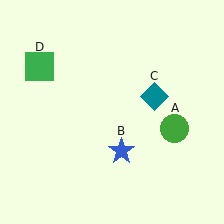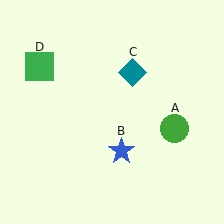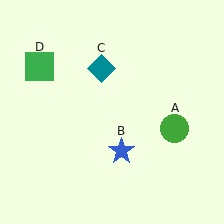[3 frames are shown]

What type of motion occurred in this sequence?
The teal diamond (object C) rotated counterclockwise around the center of the scene.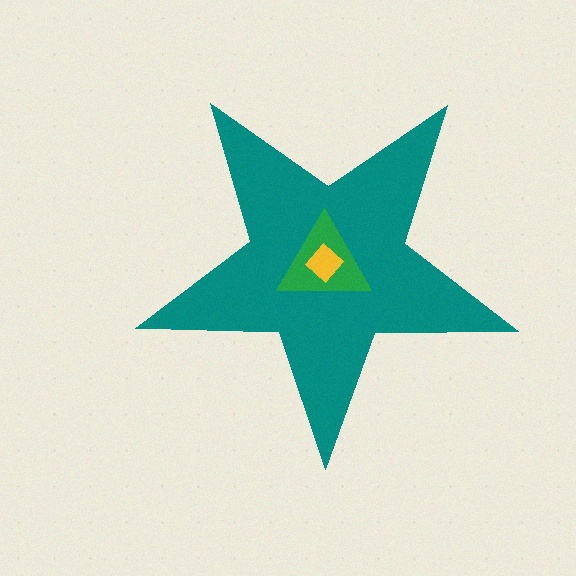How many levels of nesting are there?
3.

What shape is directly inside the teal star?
The green triangle.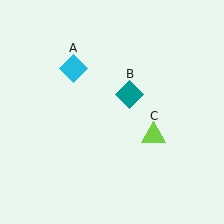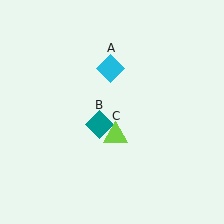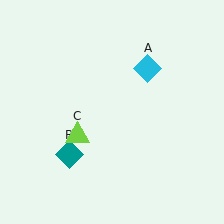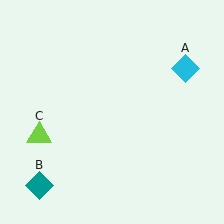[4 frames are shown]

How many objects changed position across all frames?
3 objects changed position: cyan diamond (object A), teal diamond (object B), lime triangle (object C).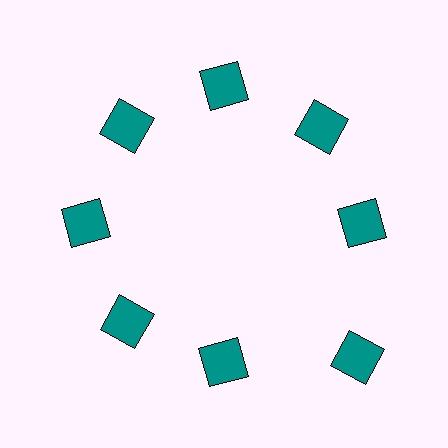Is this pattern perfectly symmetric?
No. The 8 teal squares are arranged in a ring, but one element near the 4 o'clock position is pushed outward from the center, breaking the 8-fold rotational symmetry.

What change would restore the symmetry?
The symmetry would be restored by moving it inward, back onto the ring so that all 8 squares sit at equal angles and equal distance from the center.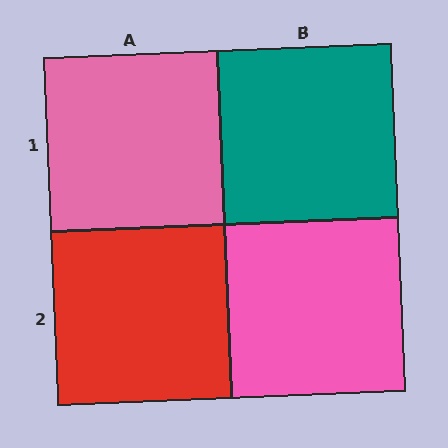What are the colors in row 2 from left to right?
Red, pink.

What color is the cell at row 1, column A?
Pink.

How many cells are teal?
1 cell is teal.